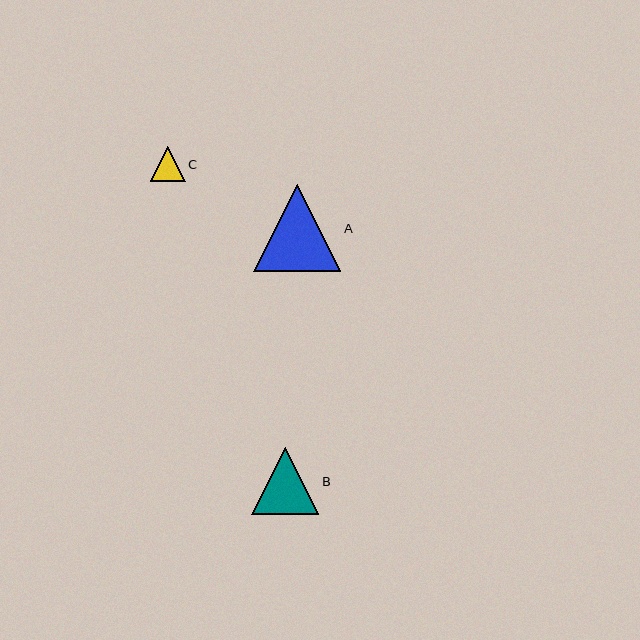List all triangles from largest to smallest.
From largest to smallest: A, B, C.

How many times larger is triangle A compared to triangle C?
Triangle A is approximately 2.5 times the size of triangle C.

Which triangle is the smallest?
Triangle C is the smallest with a size of approximately 35 pixels.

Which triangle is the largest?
Triangle A is the largest with a size of approximately 87 pixels.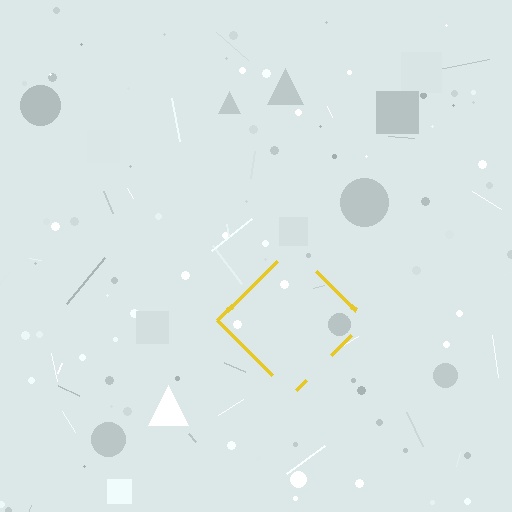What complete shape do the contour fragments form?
The contour fragments form a diamond.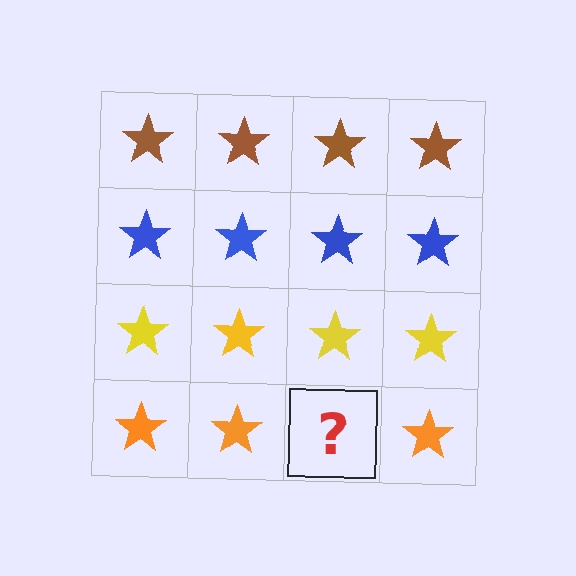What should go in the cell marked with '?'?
The missing cell should contain an orange star.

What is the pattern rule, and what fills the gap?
The rule is that each row has a consistent color. The gap should be filled with an orange star.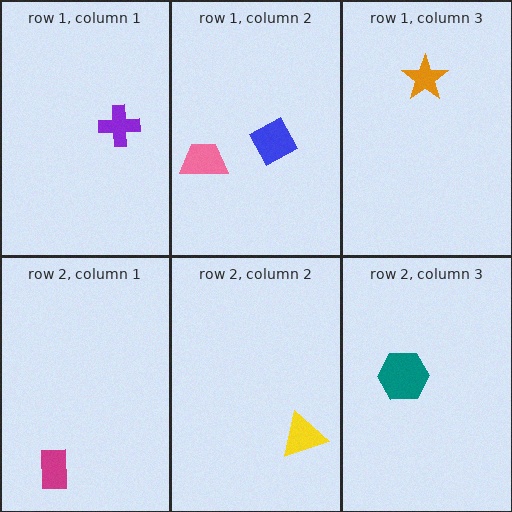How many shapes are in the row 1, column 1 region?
1.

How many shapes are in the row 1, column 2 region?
2.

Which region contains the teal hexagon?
The row 2, column 3 region.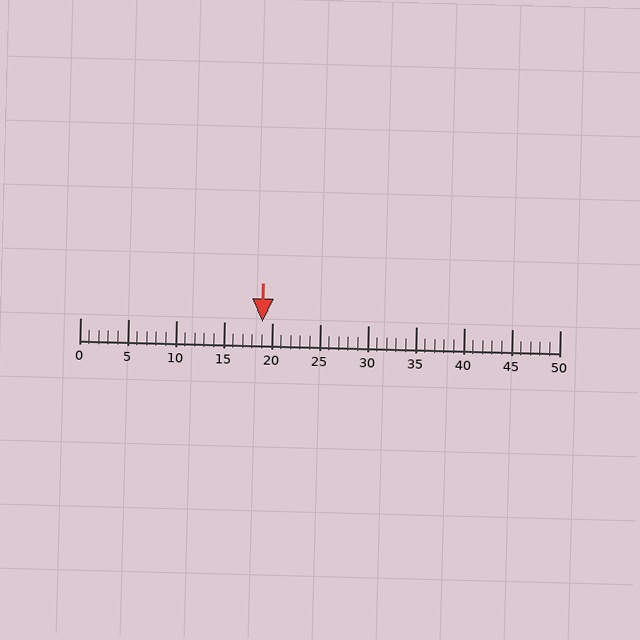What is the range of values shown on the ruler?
The ruler shows values from 0 to 50.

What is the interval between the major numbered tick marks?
The major tick marks are spaced 5 units apart.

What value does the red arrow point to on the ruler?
The red arrow points to approximately 19.